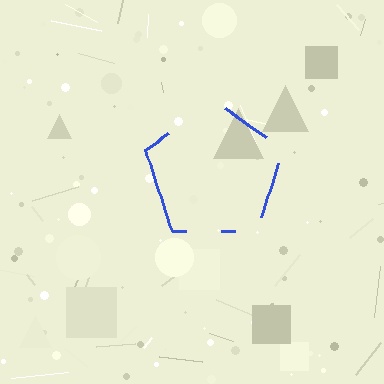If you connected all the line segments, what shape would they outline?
They would outline a pentagon.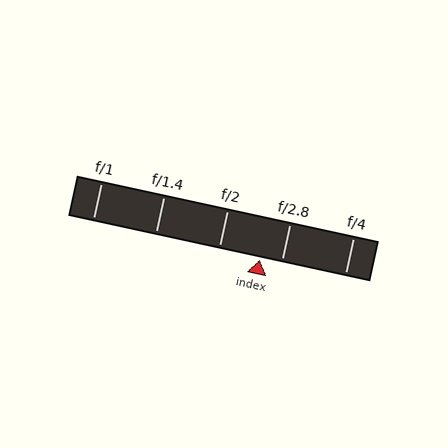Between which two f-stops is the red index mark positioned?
The index mark is between f/2 and f/2.8.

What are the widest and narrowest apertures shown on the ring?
The widest aperture shown is f/1 and the narrowest is f/4.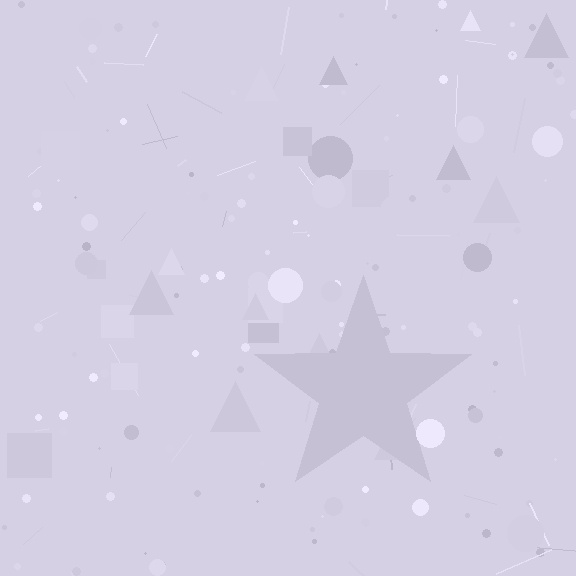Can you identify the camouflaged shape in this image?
The camouflaged shape is a star.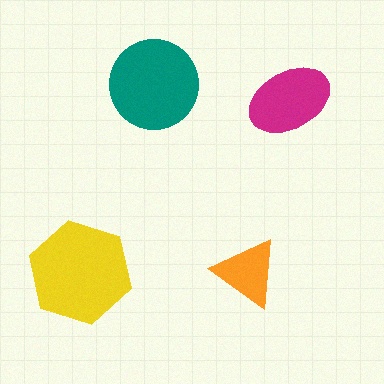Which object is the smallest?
The orange triangle.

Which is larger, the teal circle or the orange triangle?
The teal circle.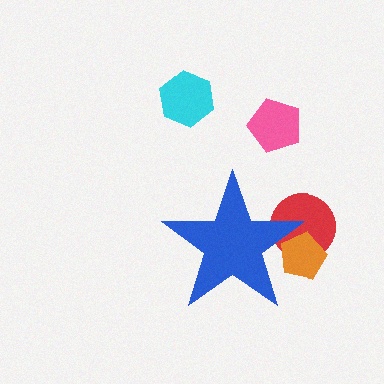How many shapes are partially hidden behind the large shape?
2 shapes are partially hidden.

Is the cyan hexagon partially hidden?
No, the cyan hexagon is fully visible.